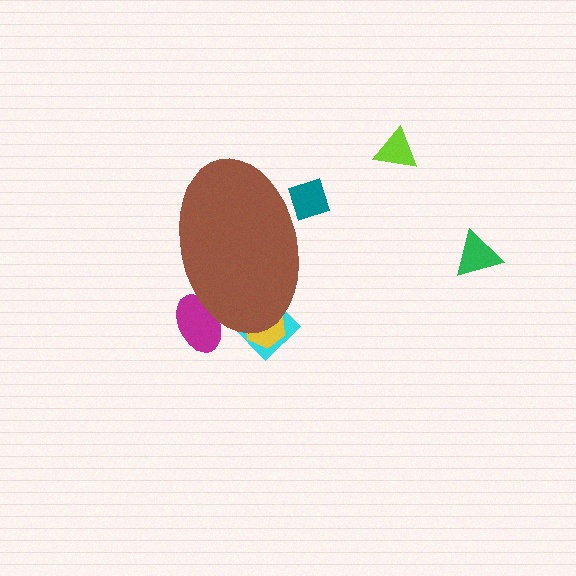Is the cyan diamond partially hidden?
Yes, the cyan diamond is partially hidden behind the brown ellipse.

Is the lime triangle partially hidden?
No, the lime triangle is fully visible.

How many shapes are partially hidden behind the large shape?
4 shapes are partially hidden.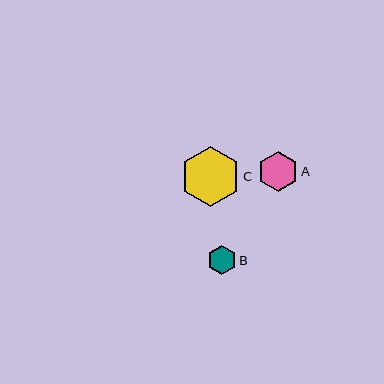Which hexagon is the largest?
Hexagon C is the largest with a size of approximately 60 pixels.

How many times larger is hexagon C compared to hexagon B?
Hexagon C is approximately 2.0 times the size of hexagon B.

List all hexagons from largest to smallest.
From largest to smallest: C, A, B.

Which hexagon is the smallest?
Hexagon B is the smallest with a size of approximately 29 pixels.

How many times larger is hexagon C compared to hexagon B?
Hexagon C is approximately 2.0 times the size of hexagon B.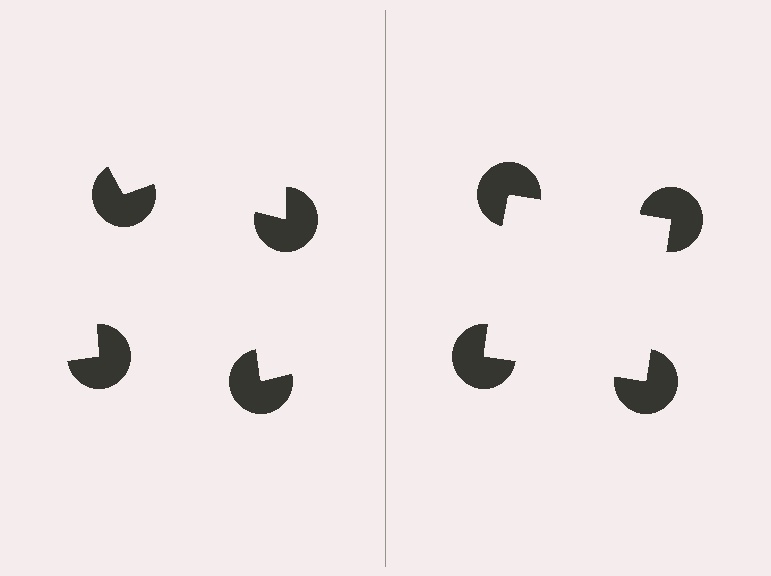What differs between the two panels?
The pac-man discs are positioned identically on both sides; only the wedge orientations differ. On the right they align to a square; on the left they are misaligned.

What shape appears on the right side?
An illusory square.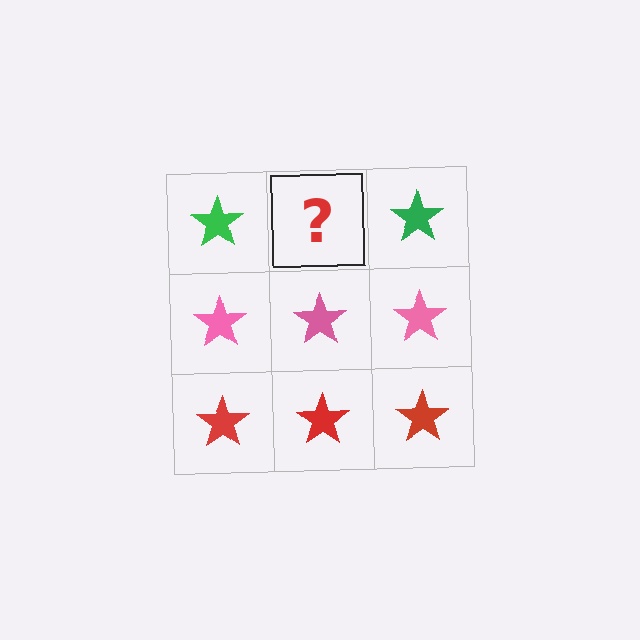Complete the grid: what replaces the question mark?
The question mark should be replaced with a green star.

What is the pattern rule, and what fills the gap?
The rule is that each row has a consistent color. The gap should be filled with a green star.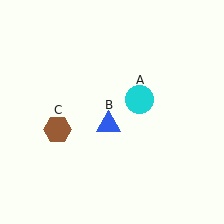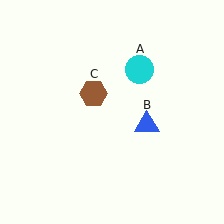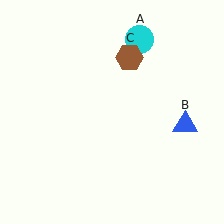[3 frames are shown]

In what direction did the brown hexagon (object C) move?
The brown hexagon (object C) moved up and to the right.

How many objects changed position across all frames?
3 objects changed position: cyan circle (object A), blue triangle (object B), brown hexagon (object C).